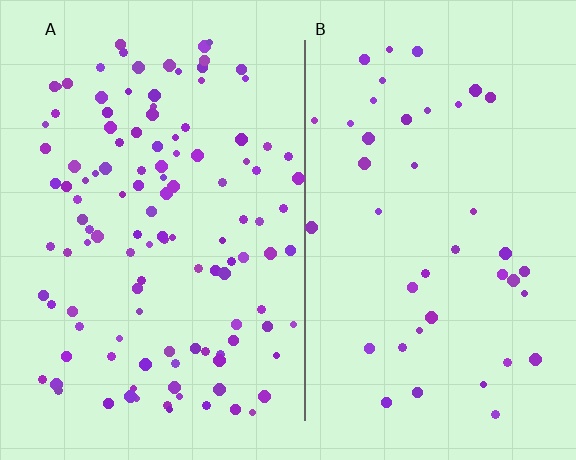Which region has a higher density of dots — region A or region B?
A (the left).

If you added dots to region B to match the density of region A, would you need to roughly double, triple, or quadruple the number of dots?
Approximately triple.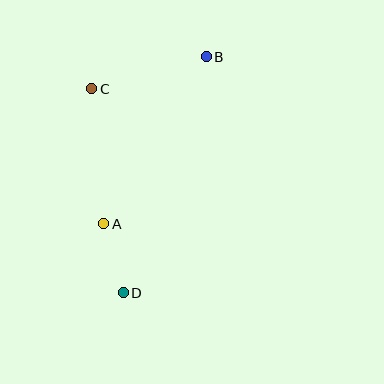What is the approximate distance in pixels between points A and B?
The distance between A and B is approximately 196 pixels.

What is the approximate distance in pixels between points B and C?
The distance between B and C is approximately 119 pixels.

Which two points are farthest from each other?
Points B and D are farthest from each other.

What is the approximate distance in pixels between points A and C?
The distance between A and C is approximately 136 pixels.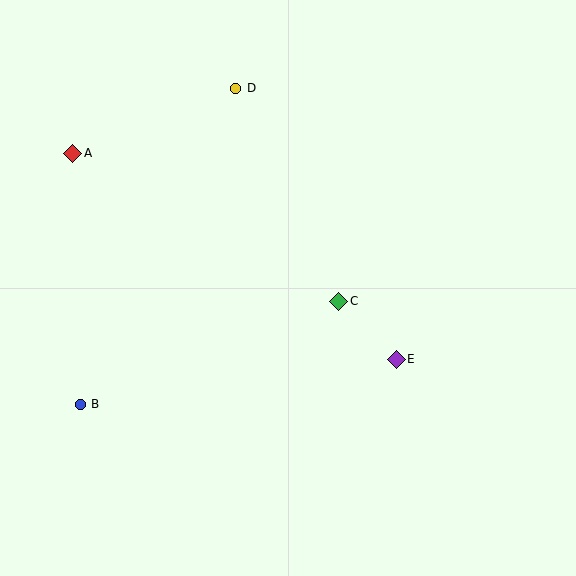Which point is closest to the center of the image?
Point C at (339, 301) is closest to the center.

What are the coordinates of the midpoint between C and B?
The midpoint between C and B is at (209, 353).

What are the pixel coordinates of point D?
Point D is at (236, 88).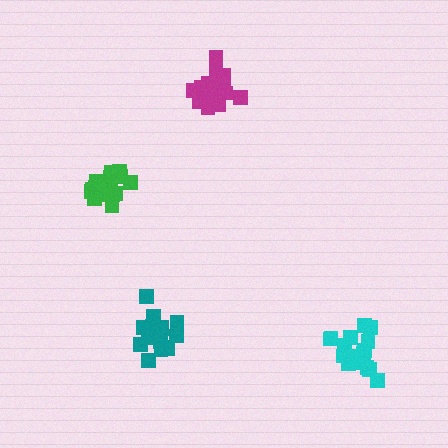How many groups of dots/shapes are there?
There are 4 groups.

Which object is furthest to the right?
The cyan cluster is rightmost.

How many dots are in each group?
Group 1: 17 dots, Group 2: 17 dots, Group 3: 18 dots, Group 4: 17 dots (69 total).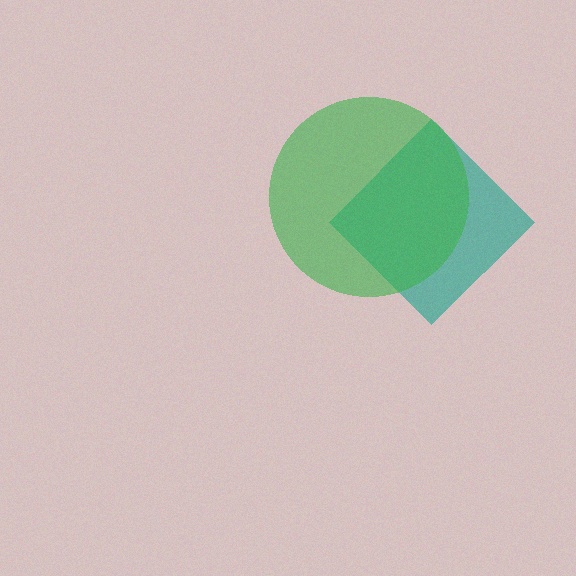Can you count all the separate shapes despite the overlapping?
Yes, there are 2 separate shapes.